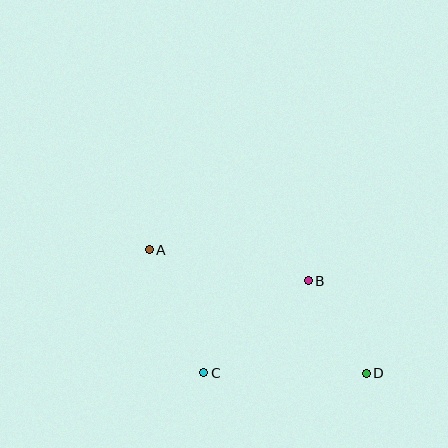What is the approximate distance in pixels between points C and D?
The distance between C and D is approximately 162 pixels.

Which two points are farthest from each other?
Points A and D are farthest from each other.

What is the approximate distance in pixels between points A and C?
The distance between A and C is approximately 135 pixels.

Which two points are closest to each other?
Points B and D are closest to each other.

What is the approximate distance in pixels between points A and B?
The distance between A and B is approximately 162 pixels.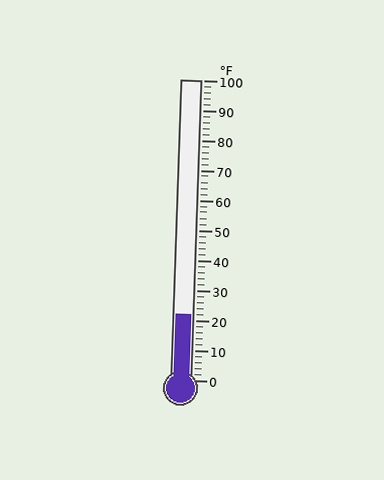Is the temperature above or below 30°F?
The temperature is below 30°F.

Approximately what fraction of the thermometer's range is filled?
The thermometer is filled to approximately 20% of its range.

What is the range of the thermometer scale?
The thermometer scale ranges from 0°F to 100°F.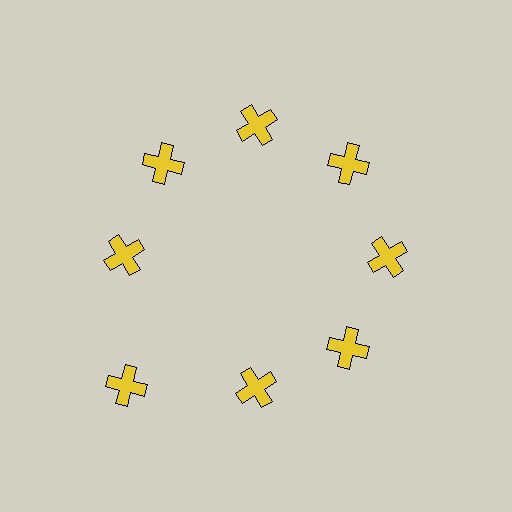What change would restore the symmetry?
The symmetry would be restored by moving it inward, back onto the ring so that all 8 crosses sit at equal angles and equal distance from the center.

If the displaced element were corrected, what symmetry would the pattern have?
It would have 8-fold rotational symmetry — the pattern would map onto itself every 45 degrees.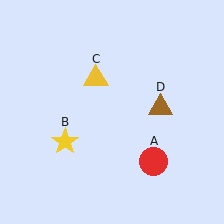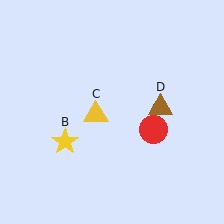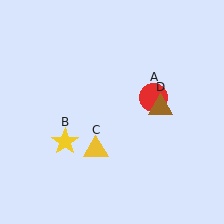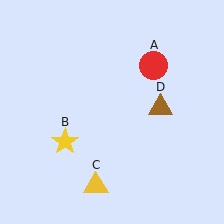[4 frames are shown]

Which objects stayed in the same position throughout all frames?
Yellow star (object B) and brown triangle (object D) remained stationary.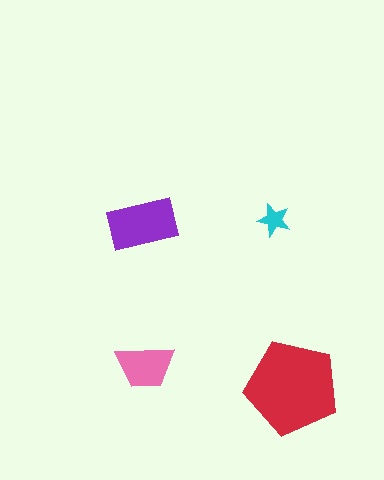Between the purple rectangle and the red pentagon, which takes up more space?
The red pentagon.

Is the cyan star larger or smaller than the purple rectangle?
Smaller.